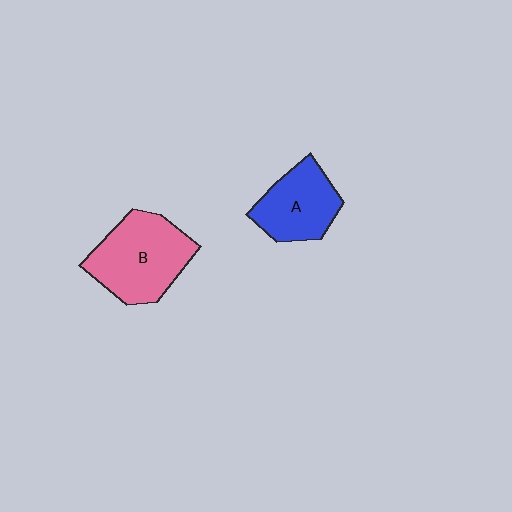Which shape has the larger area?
Shape B (pink).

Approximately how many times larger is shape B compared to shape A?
Approximately 1.4 times.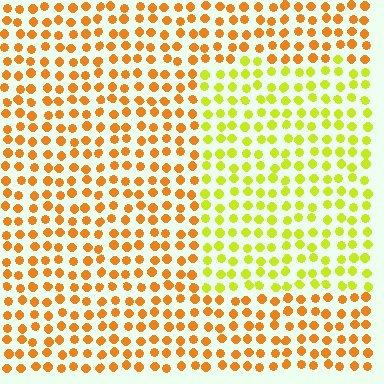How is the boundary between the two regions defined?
The boundary is defined purely by a slight shift in hue (about 42 degrees). Spacing, size, and orientation are identical on both sides.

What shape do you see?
I see a rectangle.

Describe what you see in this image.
The image is filled with small orange elements in a uniform arrangement. A rectangle-shaped region is visible where the elements are tinted to a slightly different hue, forming a subtle color boundary.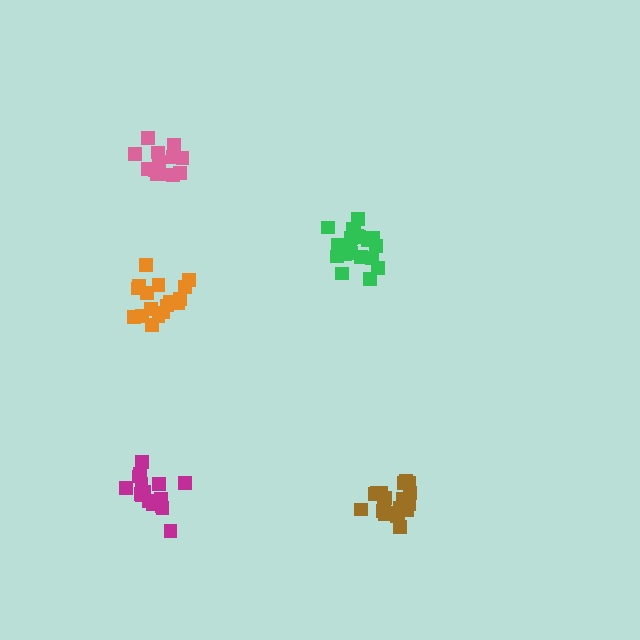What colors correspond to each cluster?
The clusters are colored: magenta, green, orange, brown, pink.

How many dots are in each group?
Group 1: 16 dots, Group 2: 20 dots, Group 3: 18 dots, Group 4: 19 dots, Group 5: 16 dots (89 total).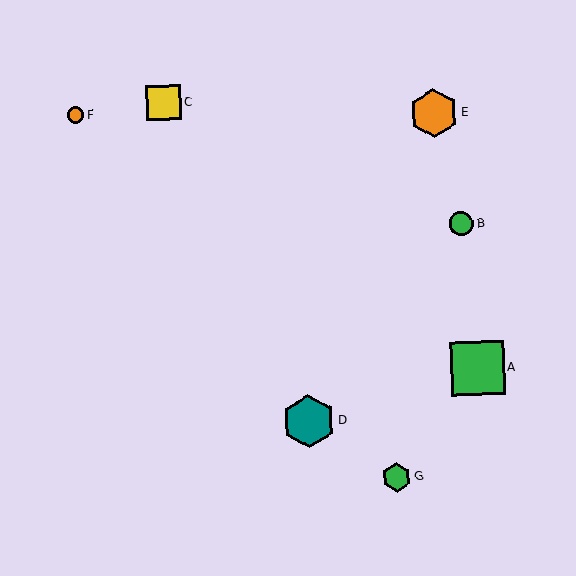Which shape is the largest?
The green square (labeled A) is the largest.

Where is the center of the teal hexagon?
The center of the teal hexagon is at (309, 421).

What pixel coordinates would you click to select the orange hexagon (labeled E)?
Click at (434, 113) to select the orange hexagon E.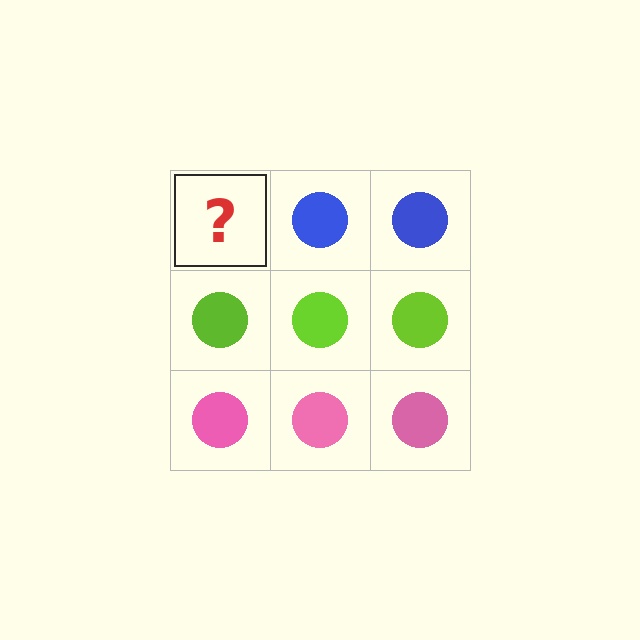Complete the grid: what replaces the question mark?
The question mark should be replaced with a blue circle.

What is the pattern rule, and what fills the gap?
The rule is that each row has a consistent color. The gap should be filled with a blue circle.